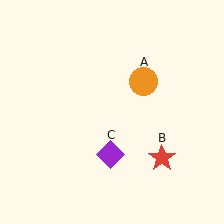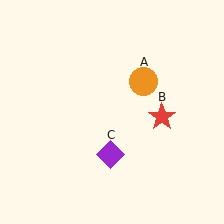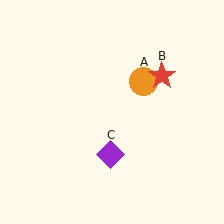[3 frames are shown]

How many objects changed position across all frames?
1 object changed position: red star (object B).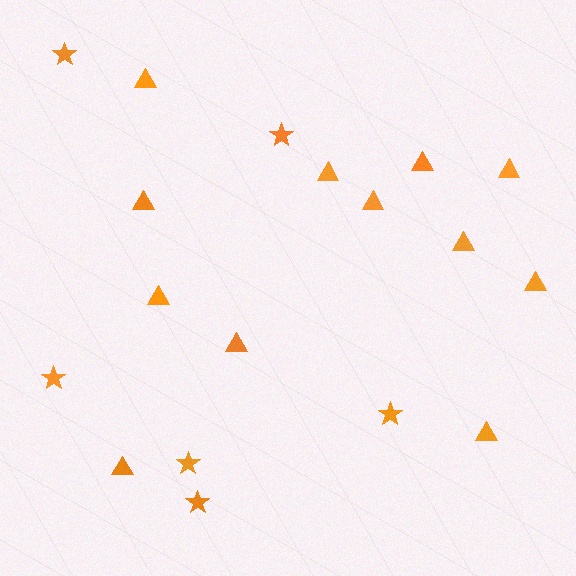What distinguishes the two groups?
There are 2 groups: one group of stars (6) and one group of triangles (12).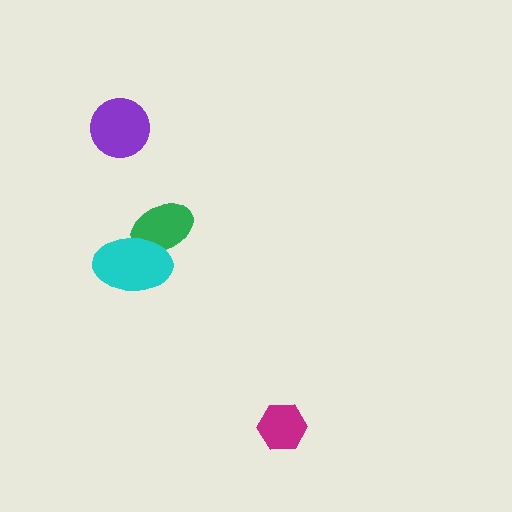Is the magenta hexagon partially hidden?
No, no other shape covers it.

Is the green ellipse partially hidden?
Yes, it is partially covered by another shape.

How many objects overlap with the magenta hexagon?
0 objects overlap with the magenta hexagon.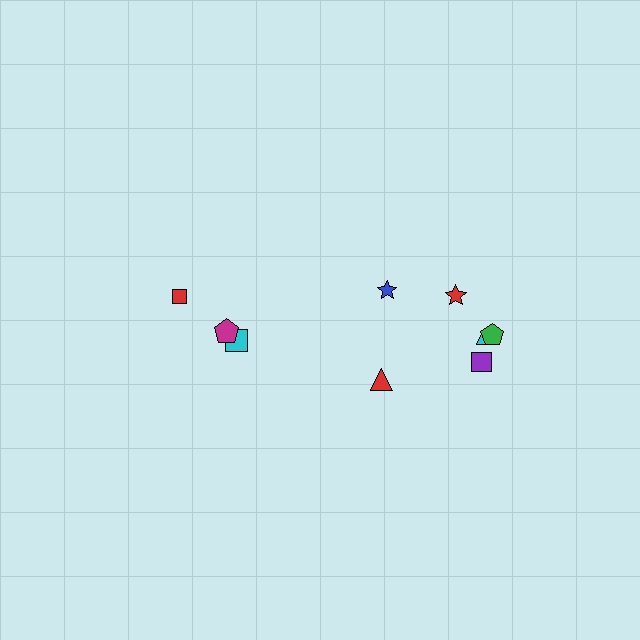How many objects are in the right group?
There are 6 objects.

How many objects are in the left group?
There are 3 objects.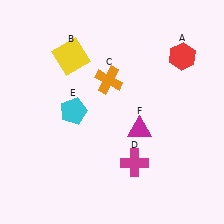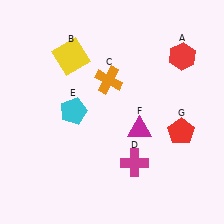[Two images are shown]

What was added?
A red pentagon (G) was added in Image 2.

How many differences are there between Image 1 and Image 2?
There is 1 difference between the two images.